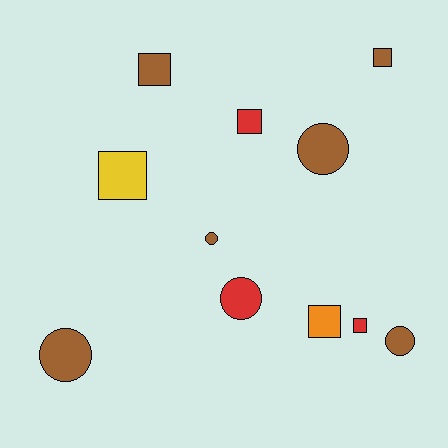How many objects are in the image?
There are 11 objects.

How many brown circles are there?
There are 4 brown circles.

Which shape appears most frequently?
Square, with 6 objects.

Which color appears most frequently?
Brown, with 6 objects.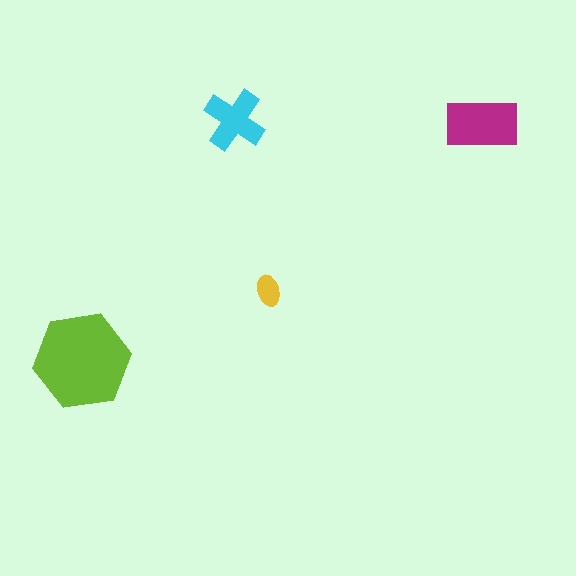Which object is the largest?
The lime hexagon.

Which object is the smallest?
The yellow ellipse.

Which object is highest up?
The cyan cross is topmost.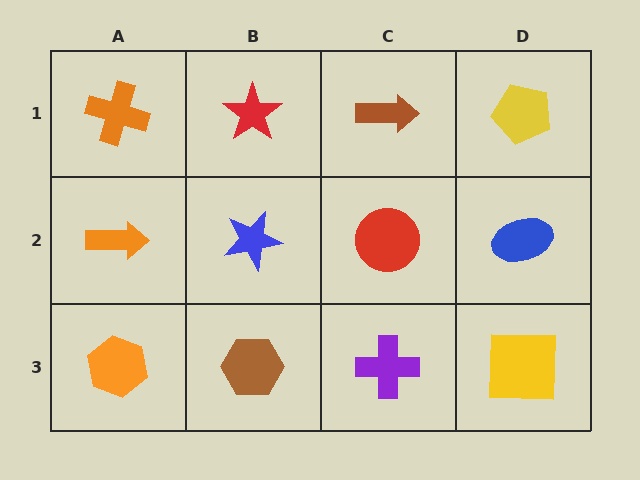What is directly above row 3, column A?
An orange arrow.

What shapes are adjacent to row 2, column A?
An orange cross (row 1, column A), an orange hexagon (row 3, column A), a blue star (row 2, column B).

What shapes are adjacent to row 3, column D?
A blue ellipse (row 2, column D), a purple cross (row 3, column C).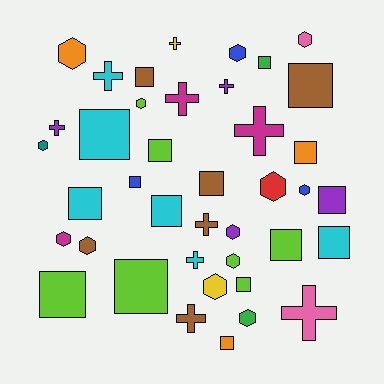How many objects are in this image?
There are 40 objects.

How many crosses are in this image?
There are 10 crosses.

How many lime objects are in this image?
There are 7 lime objects.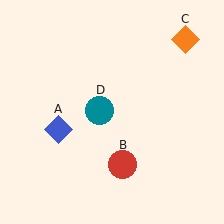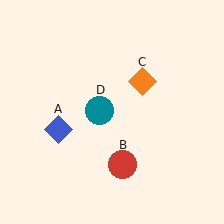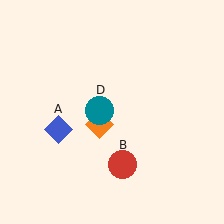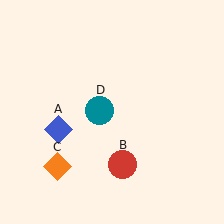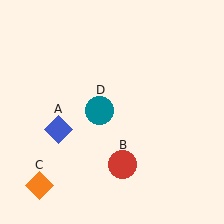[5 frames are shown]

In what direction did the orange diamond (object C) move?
The orange diamond (object C) moved down and to the left.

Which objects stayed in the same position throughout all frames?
Blue diamond (object A) and red circle (object B) and teal circle (object D) remained stationary.